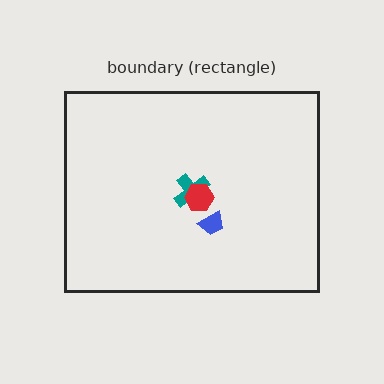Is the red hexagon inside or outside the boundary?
Inside.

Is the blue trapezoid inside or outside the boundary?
Inside.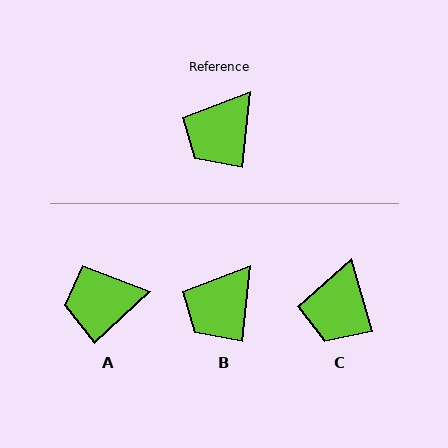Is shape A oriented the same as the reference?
No, it is off by about 42 degrees.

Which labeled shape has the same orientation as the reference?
B.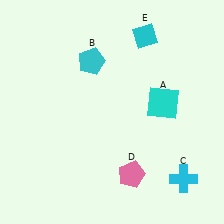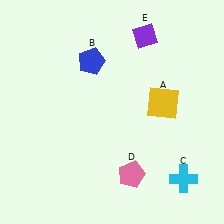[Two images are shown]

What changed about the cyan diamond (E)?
In Image 1, E is cyan. In Image 2, it changed to purple.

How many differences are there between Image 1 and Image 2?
There are 3 differences between the two images.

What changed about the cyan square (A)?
In Image 1, A is cyan. In Image 2, it changed to yellow.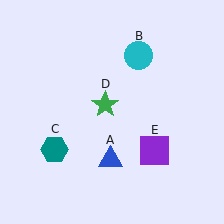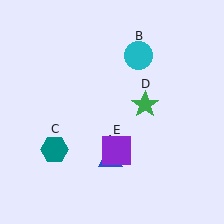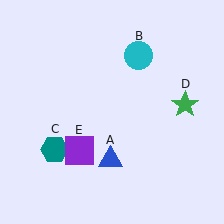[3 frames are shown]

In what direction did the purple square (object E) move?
The purple square (object E) moved left.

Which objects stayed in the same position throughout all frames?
Blue triangle (object A) and cyan circle (object B) and teal hexagon (object C) remained stationary.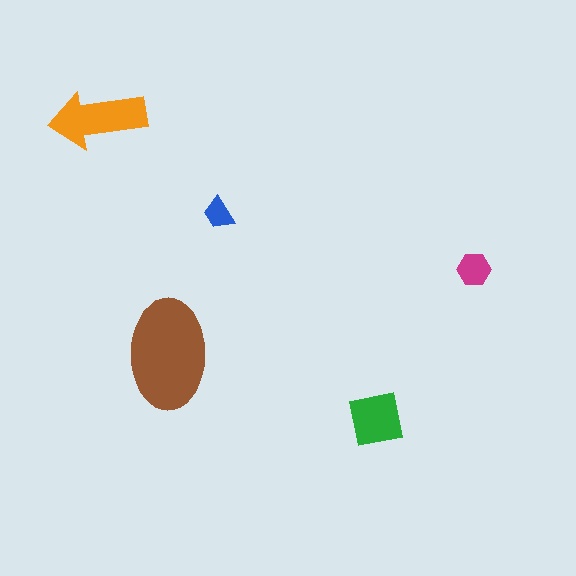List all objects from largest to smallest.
The brown ellipse, the orange arrow, the green square, the magenta hexagon, the blue trapezoid.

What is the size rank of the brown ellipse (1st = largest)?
1st.